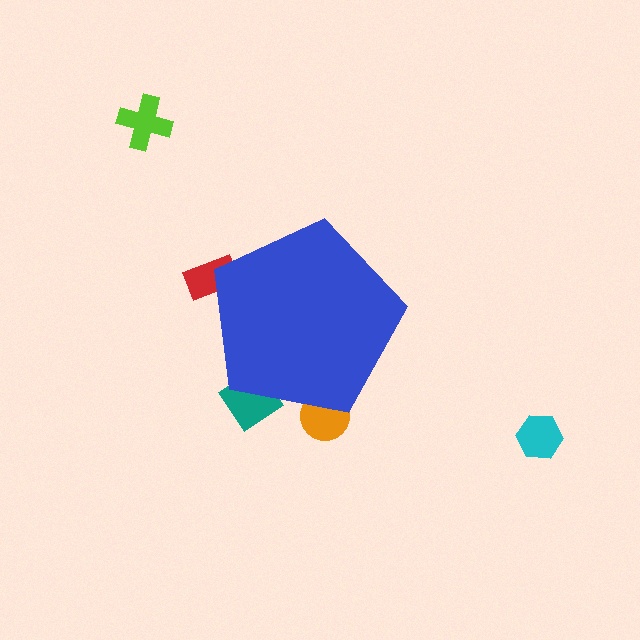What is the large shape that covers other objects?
A blue pentagon.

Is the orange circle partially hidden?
Yes, the orange circle is partially hidden behind the blue pentagon.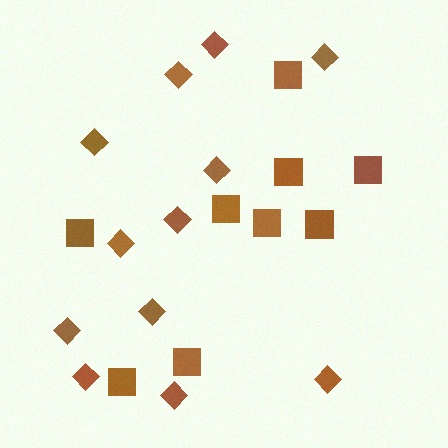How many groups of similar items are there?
There are 2 groups: one group of squares (9) and one group of diamonds (12).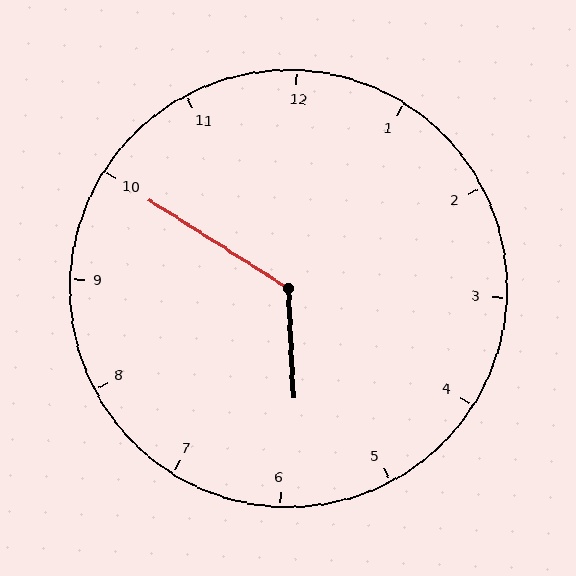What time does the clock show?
5:50.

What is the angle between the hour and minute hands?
Approximately 125 degrees.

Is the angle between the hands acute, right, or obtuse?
It is obtuse.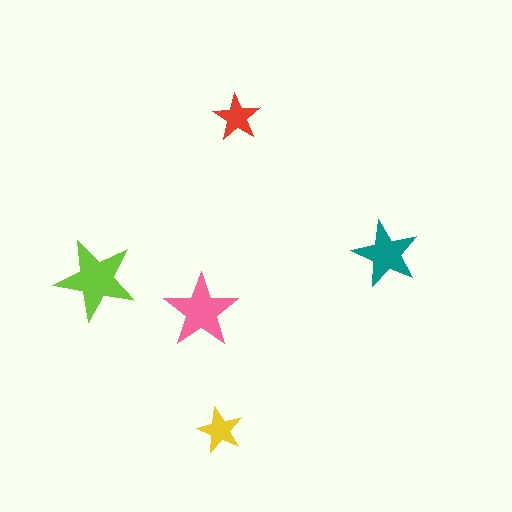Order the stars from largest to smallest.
the lime one, the pink one, the teal one, the red one, the yellow one.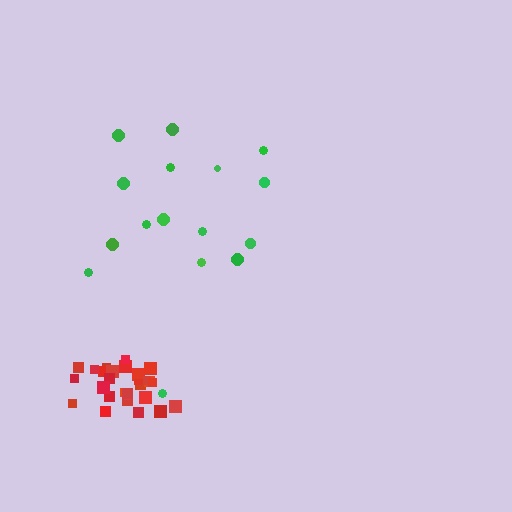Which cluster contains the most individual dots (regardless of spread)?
Red (29).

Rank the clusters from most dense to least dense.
red, green.